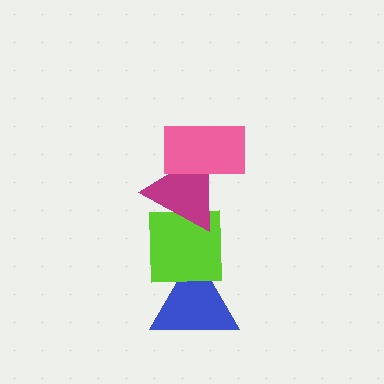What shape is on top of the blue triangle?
The lime square is on top of the blue triangle.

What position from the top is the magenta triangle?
The magenta triangle is 2nd from the top.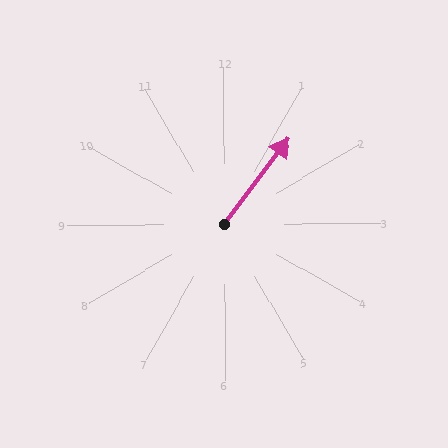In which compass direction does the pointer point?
Northeast.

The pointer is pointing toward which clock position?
Roughly 1 o'clock.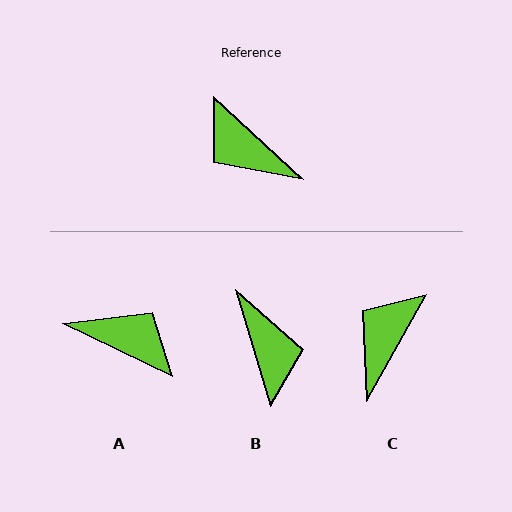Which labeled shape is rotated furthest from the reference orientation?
A, about 163 degrees away.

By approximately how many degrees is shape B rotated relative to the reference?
Approximately 150 degrees counter-clockwise.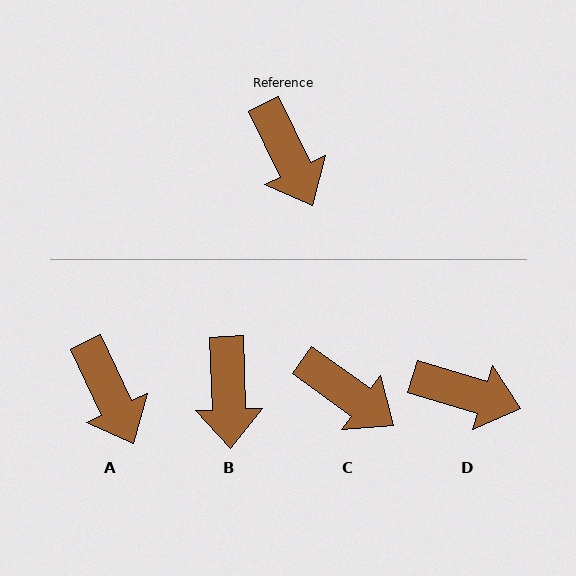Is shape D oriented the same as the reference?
No, it is off by about 48 degrees.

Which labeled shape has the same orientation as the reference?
A.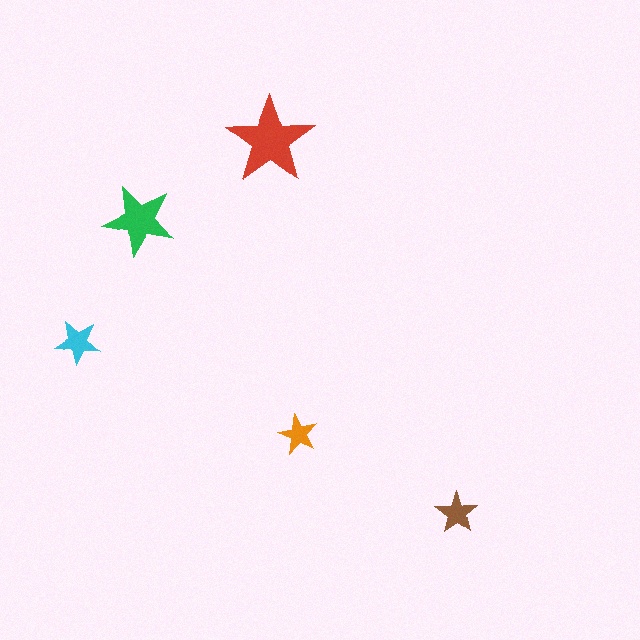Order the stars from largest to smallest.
the red one, the green one, the cyan one, the brown one, the orange one.